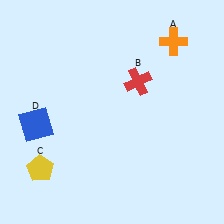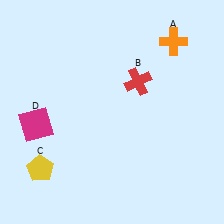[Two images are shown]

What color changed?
The square (D) changed from blue in Image 1 to magenta in Image 2.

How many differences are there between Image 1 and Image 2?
There is 1 difference between the two images.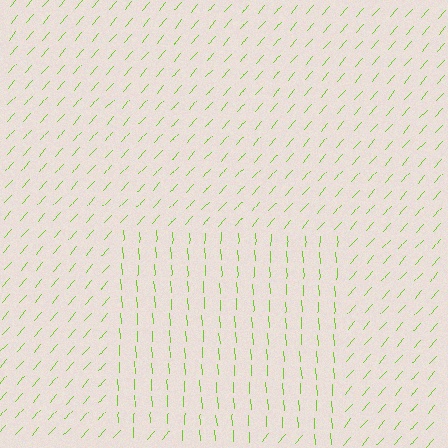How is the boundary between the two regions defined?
The boundary is defined purely by a change in line orientation (approximately 45 degrees difference). All lines are the same color and thickness.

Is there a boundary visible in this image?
Yes, there is a texture boundary formed by a change in line orientation.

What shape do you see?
I see a rectangle.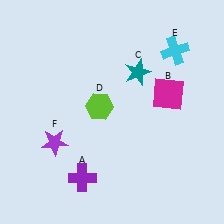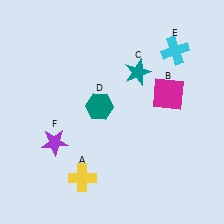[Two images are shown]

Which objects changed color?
A changed from purple to yellow. D changed from lime to teal.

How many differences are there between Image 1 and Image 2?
There are 2 differences between the two images.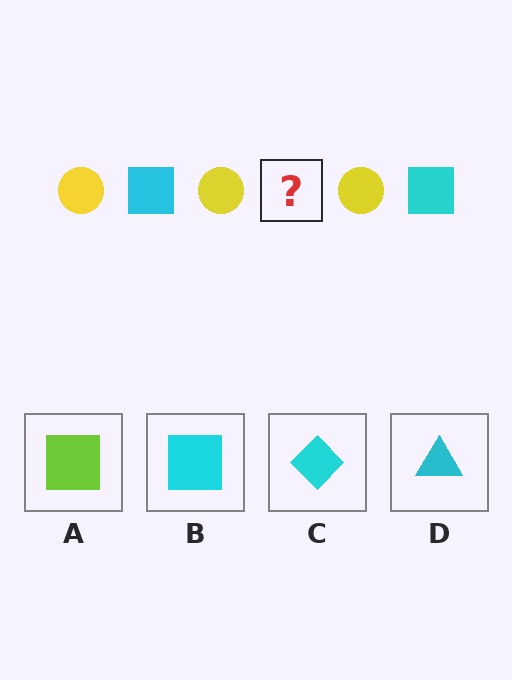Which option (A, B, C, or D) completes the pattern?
B.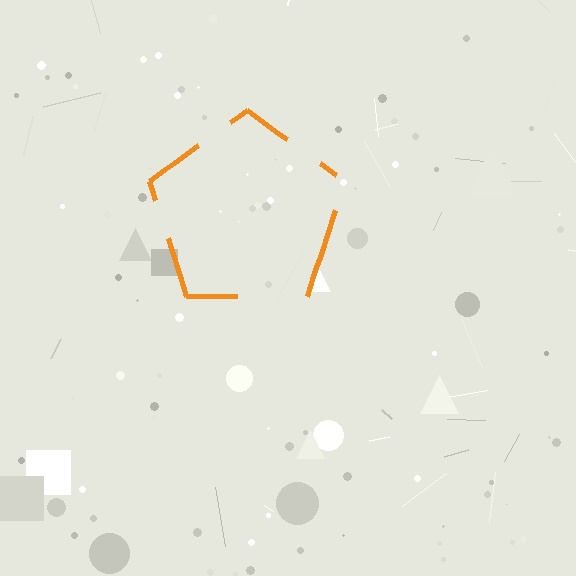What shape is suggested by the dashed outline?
The dashed outline suggests a pentagon.